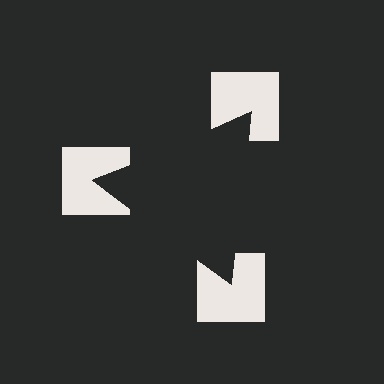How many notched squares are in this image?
There are 3 — one at each vertex of the illusory triangle.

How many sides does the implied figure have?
3 sides.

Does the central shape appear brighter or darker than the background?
It typically appears slightly darker than the background, even though no actual brightness change is drawn.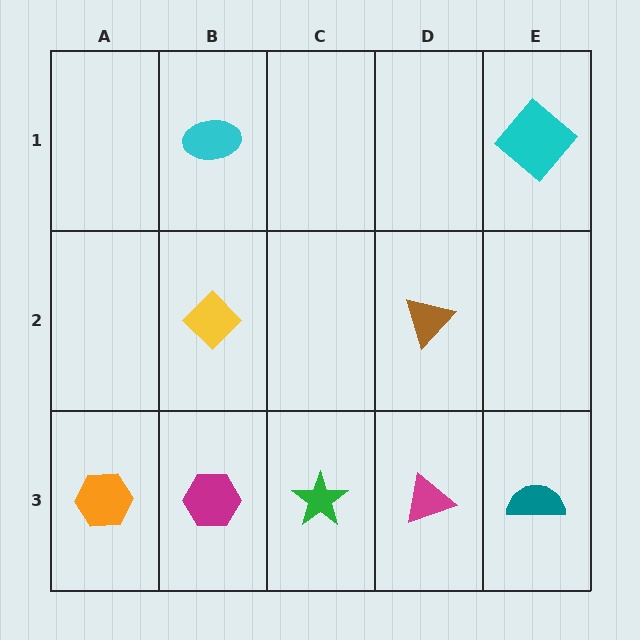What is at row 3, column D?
A magenta triangle.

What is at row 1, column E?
A cyan diamond.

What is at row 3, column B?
A magenta hexagon.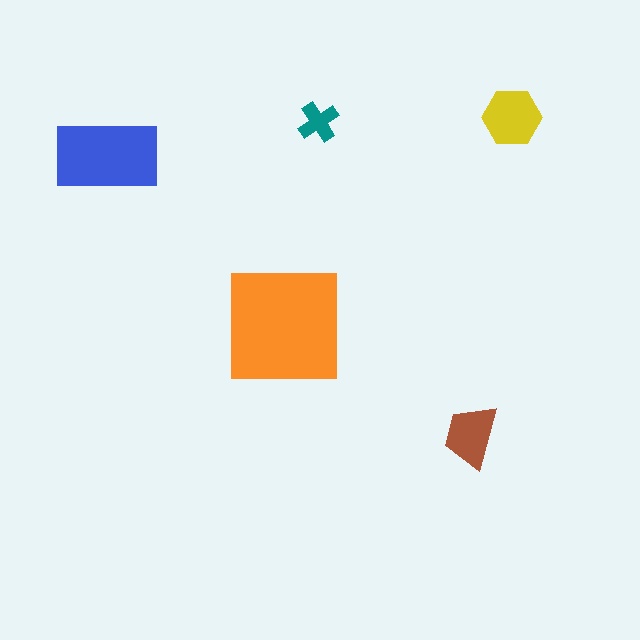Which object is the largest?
The orange square.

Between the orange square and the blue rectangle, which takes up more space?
The orange square.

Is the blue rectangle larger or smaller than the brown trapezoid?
Larger.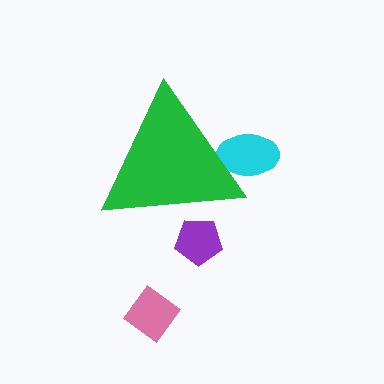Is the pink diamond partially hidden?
No, the pink diamond is fully visible.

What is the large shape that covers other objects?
A green triangle.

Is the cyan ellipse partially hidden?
Yes, the cyan ellipse is partially hidden behind the green triangle.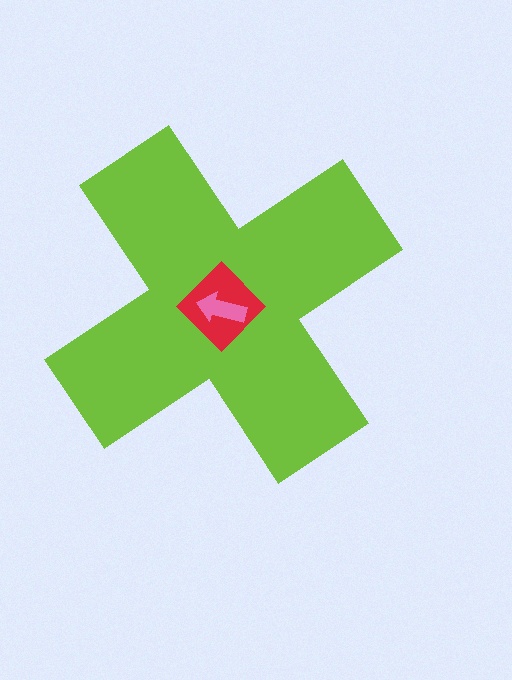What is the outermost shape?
The lime cross.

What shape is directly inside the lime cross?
The red diamond.